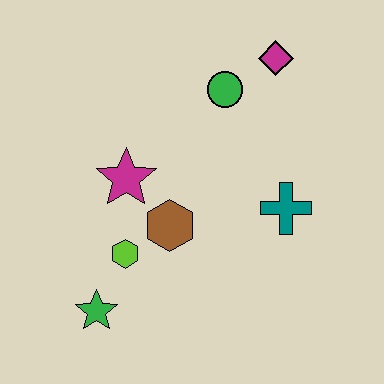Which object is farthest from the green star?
The magenta diamond is farthest from the green star.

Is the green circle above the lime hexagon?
Yes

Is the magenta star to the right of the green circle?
No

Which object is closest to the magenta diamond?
The green circle is closest to the magenta diamond.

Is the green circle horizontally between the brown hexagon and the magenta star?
No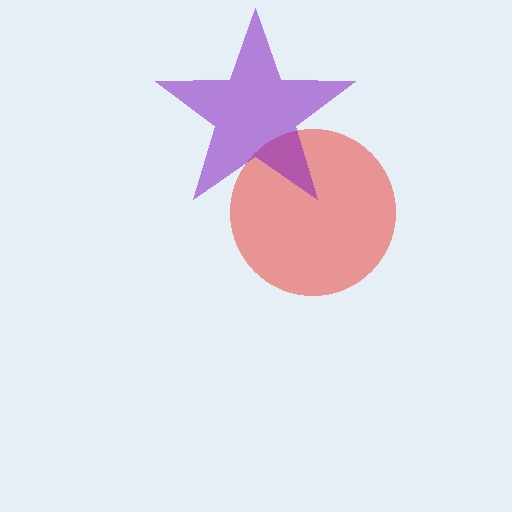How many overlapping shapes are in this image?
There are 2 overlapping shapes in the image.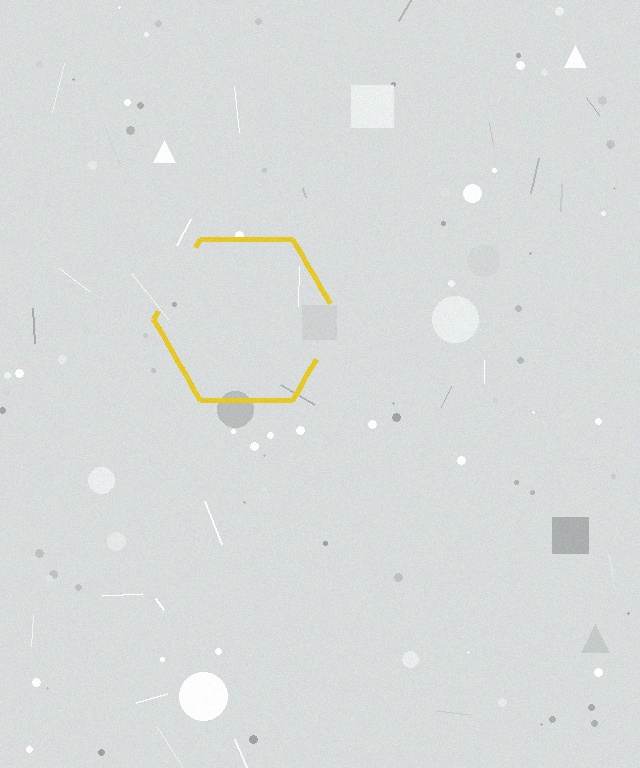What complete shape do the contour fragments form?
The contour fragments form a hexagon.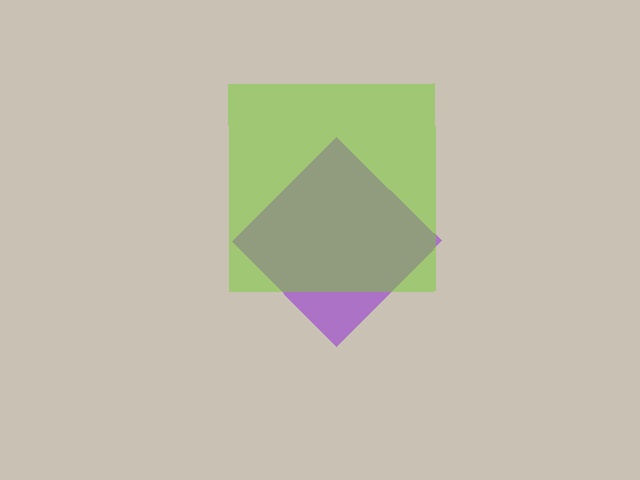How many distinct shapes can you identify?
There are 2 distinct shapes: a purple diamond, a lime square.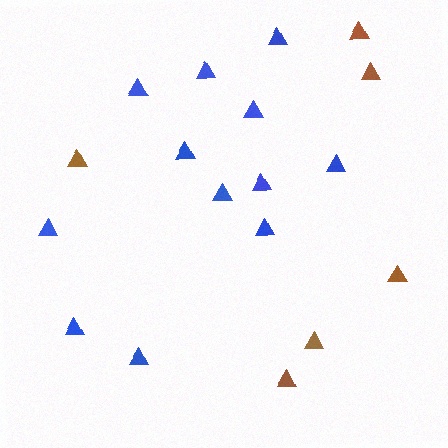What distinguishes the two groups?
There are 2 groups: one group of blue triangles (12) and one group of brown triangles (6).